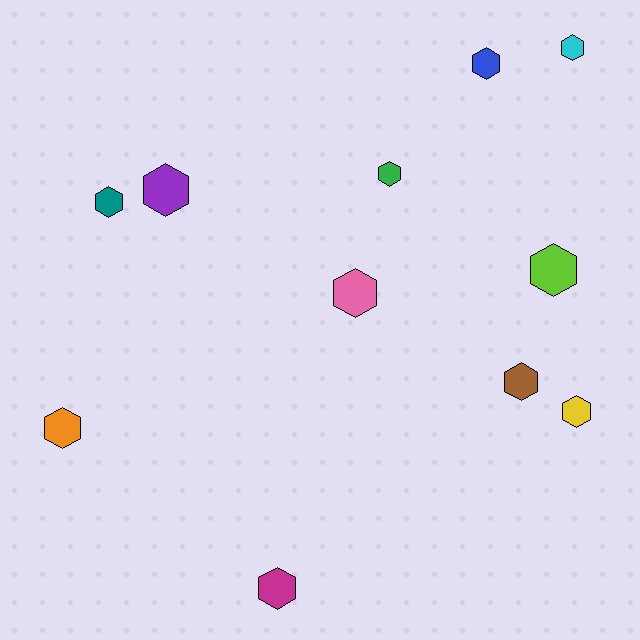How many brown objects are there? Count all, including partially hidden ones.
There is 1 brown object.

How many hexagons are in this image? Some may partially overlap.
There are 11 hexagons.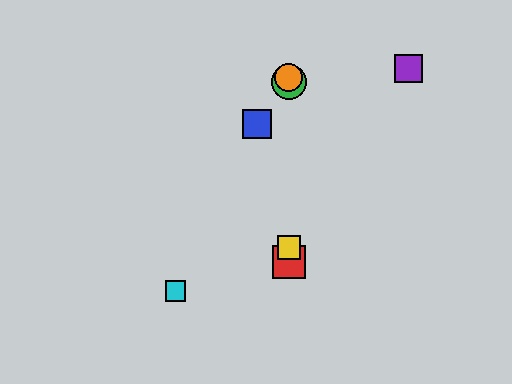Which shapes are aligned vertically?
The red square, the green circle, the yellow square, the orange circle are aligned vertically.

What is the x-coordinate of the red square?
The red square is at x≈289.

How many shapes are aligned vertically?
4 shapes (the red square, the green circle, the yellow square, the orange circle) are aligned vertically.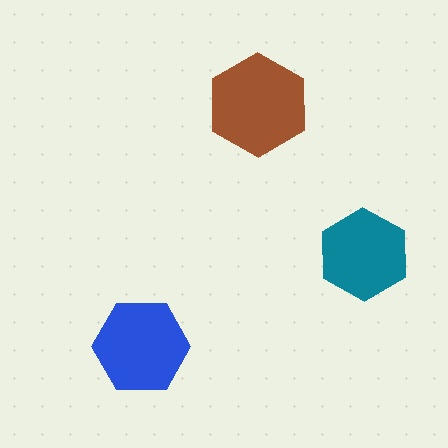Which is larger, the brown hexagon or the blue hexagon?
The brown one.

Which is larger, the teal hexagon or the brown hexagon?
The brown one.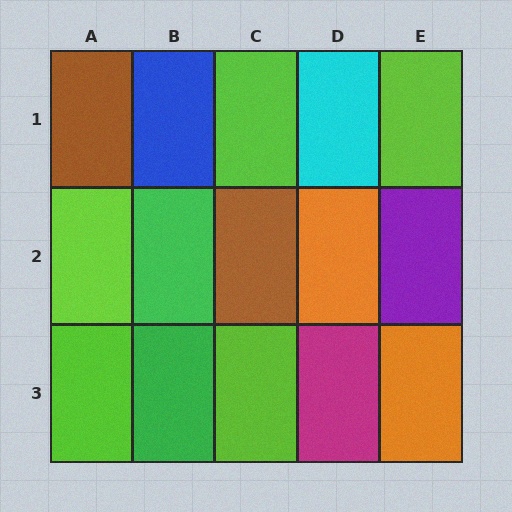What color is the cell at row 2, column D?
Orange.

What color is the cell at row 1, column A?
Brown.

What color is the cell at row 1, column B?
Blue.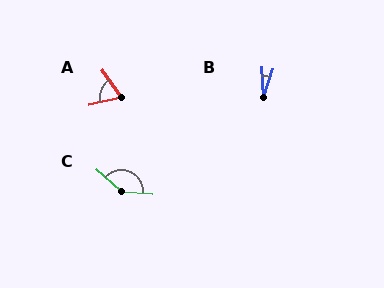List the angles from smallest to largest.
B (21°), A (68°), C (143°).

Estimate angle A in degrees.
Approximately 68 degrees.